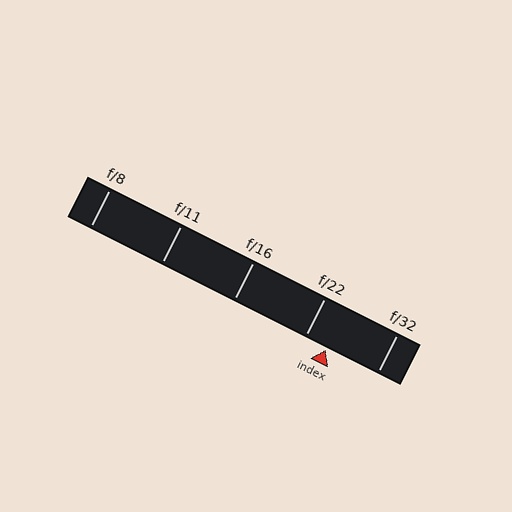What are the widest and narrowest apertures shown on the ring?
The widest aperture shown is f/8 and the narrowest is f/32.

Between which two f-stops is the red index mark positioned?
The index mark is between f/22 and f/32.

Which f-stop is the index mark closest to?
The index mark is closest to f/22.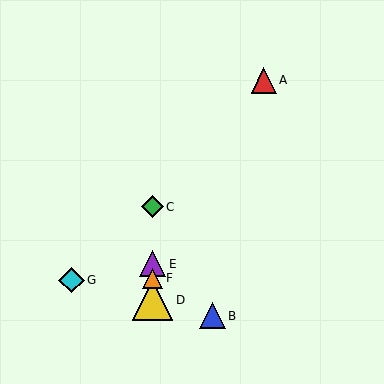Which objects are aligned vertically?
Objects C, D, E, F are aligned vertically.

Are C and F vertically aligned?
Yes, both are at x≈152.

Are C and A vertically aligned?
No, C is at x≈152 and A is at x≈264.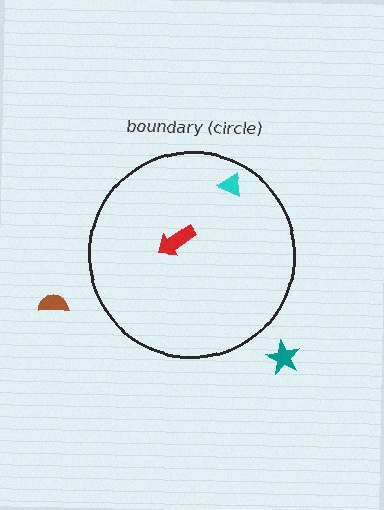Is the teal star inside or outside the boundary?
Outside.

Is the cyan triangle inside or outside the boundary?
Inside.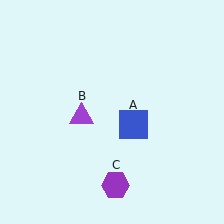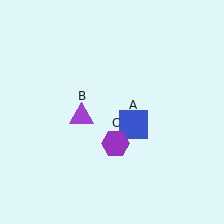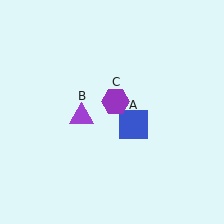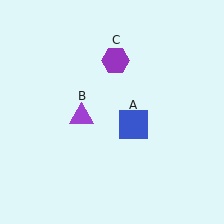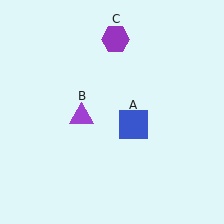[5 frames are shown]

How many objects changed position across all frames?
1 object changed position: purple hexagon (object C).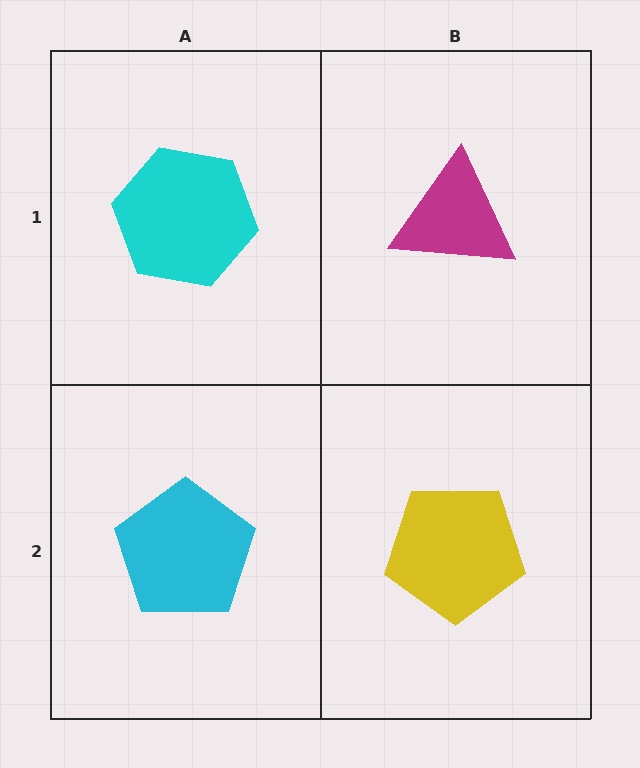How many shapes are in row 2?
2 shapes.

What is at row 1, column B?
A magenta triangle.